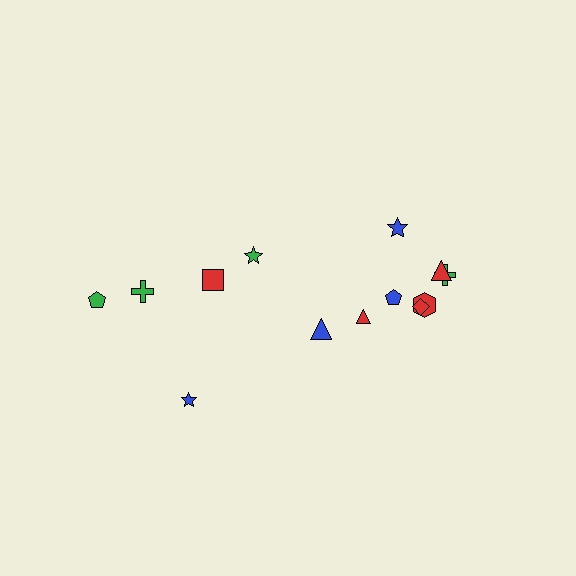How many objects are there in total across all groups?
There are 13 objects.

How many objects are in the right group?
There are 8 objects.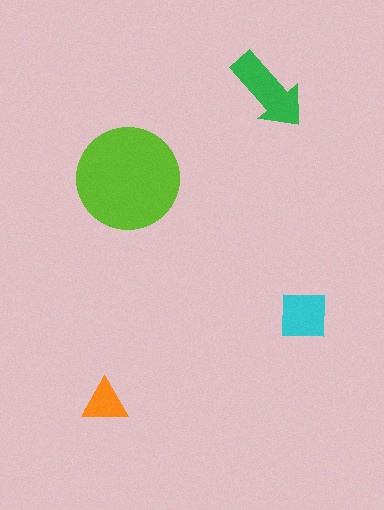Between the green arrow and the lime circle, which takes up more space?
The lime circle.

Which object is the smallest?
The orange triangle.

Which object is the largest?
The lime circle.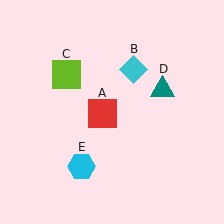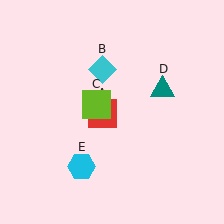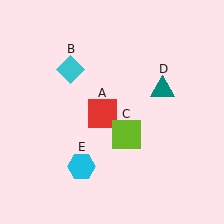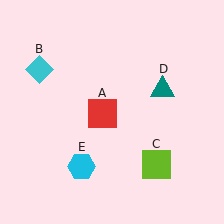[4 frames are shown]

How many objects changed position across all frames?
2 objects changed position: cyan diamond (object B), lime square (object C).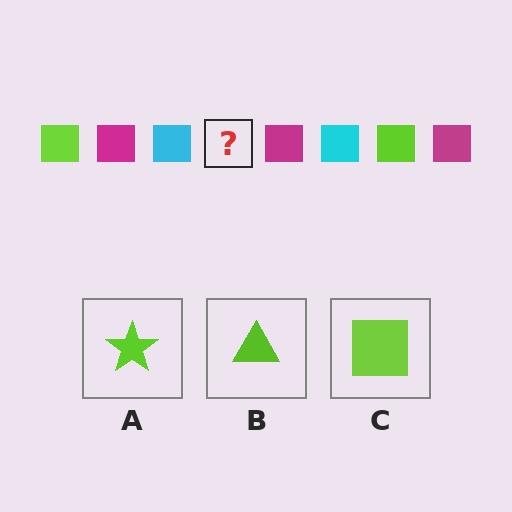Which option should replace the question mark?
Option C.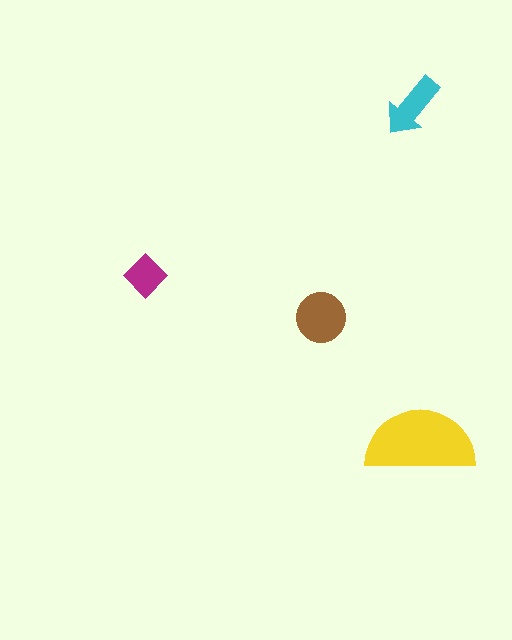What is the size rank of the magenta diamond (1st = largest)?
4th.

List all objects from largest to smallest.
The yellow semicircle, the brown circle, the cyan arrow, the magenta diamond.